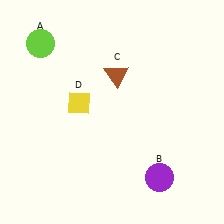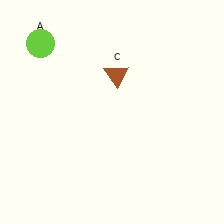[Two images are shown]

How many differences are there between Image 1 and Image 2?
There are 2 differences between the two images.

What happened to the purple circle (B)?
The purple circle (B) was removed in Image 2. It was in the bottom-right area of Image 1.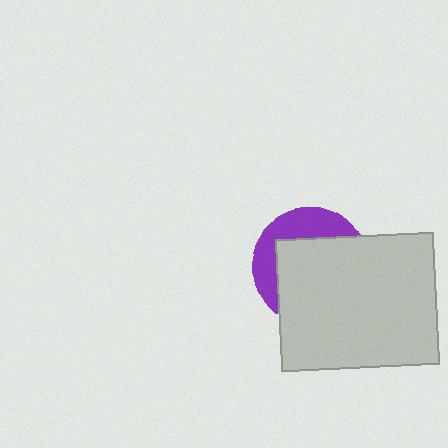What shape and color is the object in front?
The object in front is a light gray rectangle.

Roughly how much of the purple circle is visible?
A small part of it is visible (roughly 33%).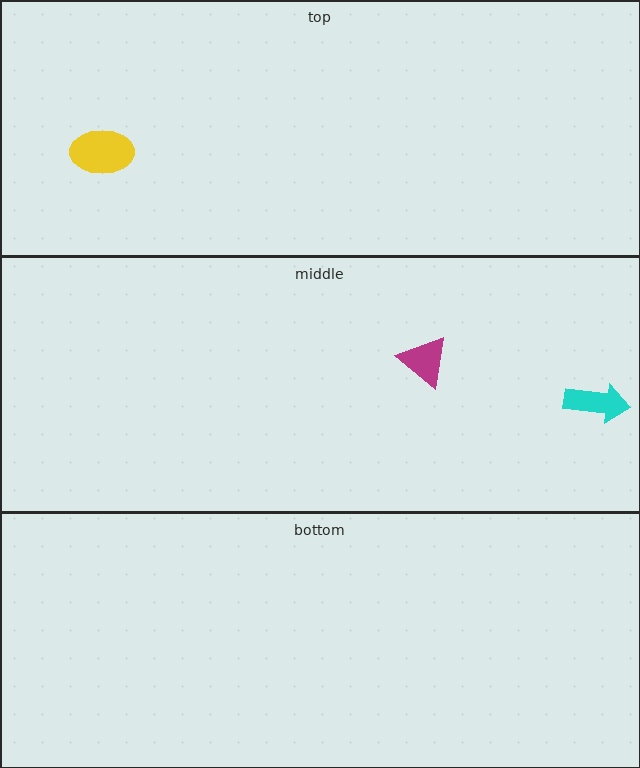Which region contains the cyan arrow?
The middle region.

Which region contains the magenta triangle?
The middle region.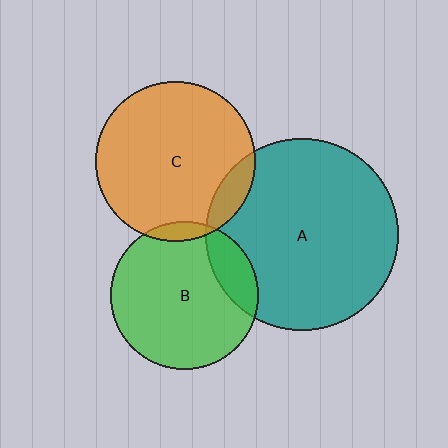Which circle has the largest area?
Circle A (teal).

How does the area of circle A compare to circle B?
Approximately 1.7 times.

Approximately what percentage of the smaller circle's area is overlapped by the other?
Approximately 10%.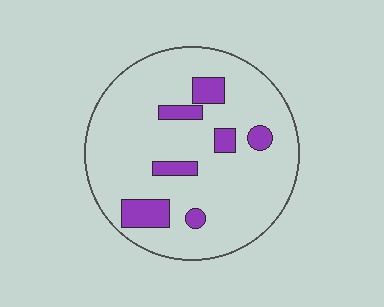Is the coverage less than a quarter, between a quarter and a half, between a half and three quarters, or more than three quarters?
Less than a quarter.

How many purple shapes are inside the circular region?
7.